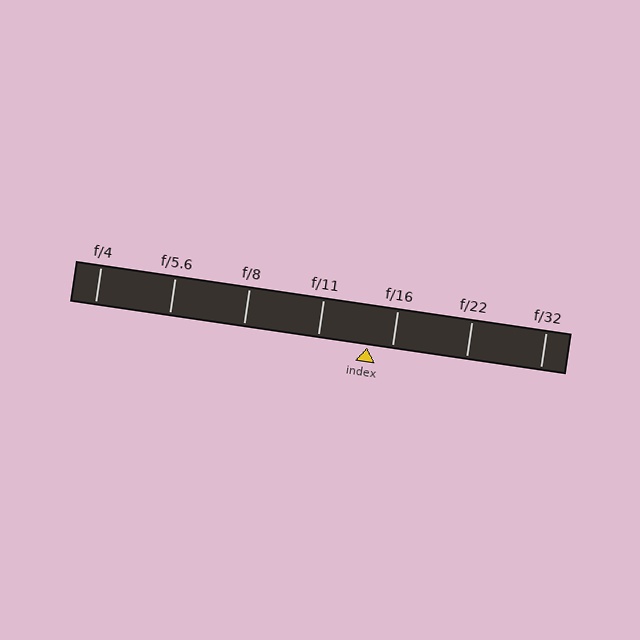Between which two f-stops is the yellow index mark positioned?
The index mark is between f/11 and f/16.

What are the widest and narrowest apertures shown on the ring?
The widest aperture shown is f/4 and the narrowest is f/32.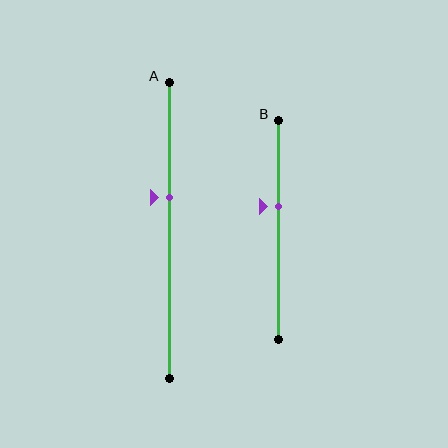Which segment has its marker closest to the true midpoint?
Segment B has its marker closest to the true midpoint.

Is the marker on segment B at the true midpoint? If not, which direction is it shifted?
No, the marker on segment B is shifted upward by about 11% of the segment length.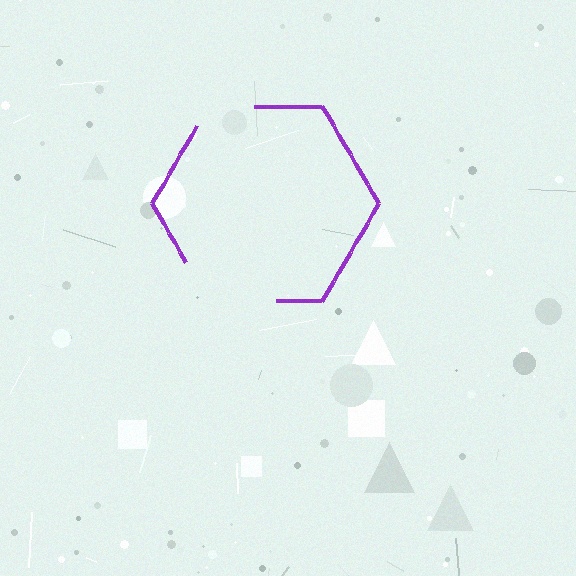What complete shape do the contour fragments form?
The contour fragments form a hexagon.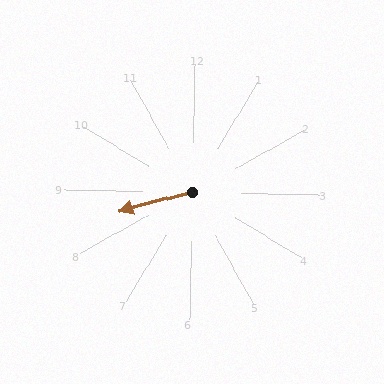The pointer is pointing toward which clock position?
Roughly 8 o'clock.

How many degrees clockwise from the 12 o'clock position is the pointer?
Approximately 255 degrees.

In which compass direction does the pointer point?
West.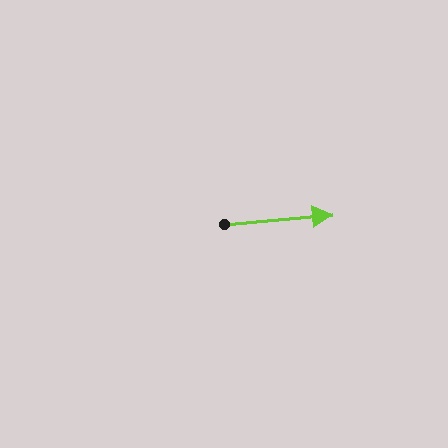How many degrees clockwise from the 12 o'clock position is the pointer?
Approximately 85 degrees.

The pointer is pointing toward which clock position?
Roughly 3 o'clock.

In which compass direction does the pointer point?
East.